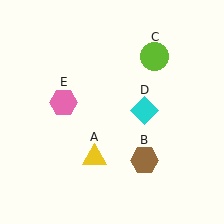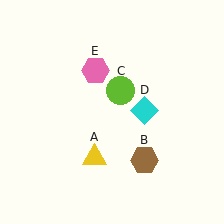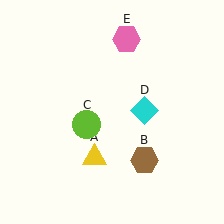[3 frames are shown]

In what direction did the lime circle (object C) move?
The lime circle (object C) moved down and to the left.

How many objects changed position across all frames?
2 objects changed position: lime circle (object C), pink hexagon (object E).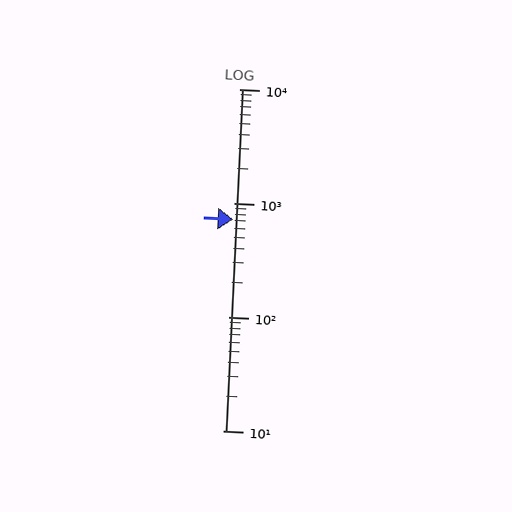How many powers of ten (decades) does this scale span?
The scale spans 3 decades, from 10 to 10000.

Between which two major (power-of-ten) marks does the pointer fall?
The pointer is between 100 and 1000.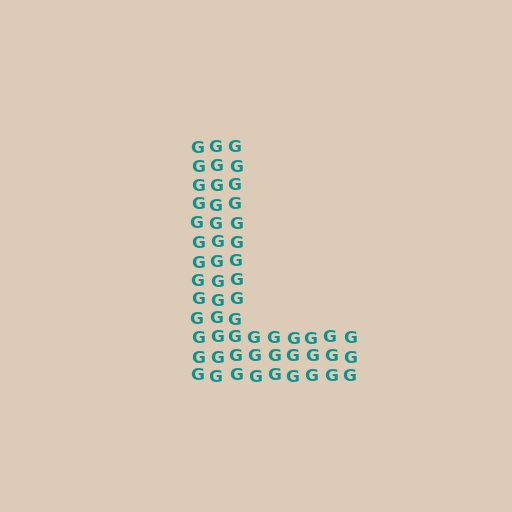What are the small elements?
The small elements are letter G's.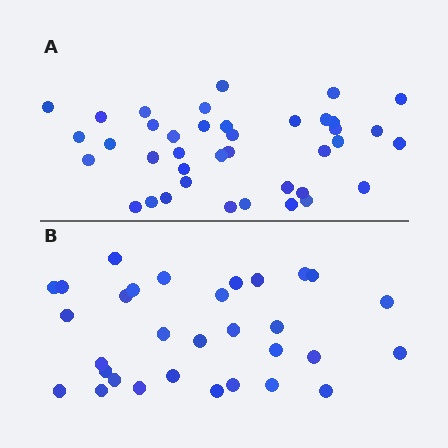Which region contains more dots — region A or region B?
Region A (the top region) has more dots.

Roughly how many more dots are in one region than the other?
Region A has roughly 8 or so more dots than region B.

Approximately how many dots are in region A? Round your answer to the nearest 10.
About 40 dots. (The exact count is 39, which rounds to 40.)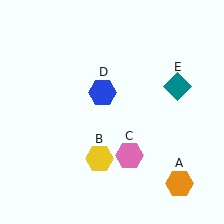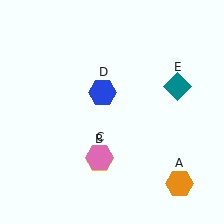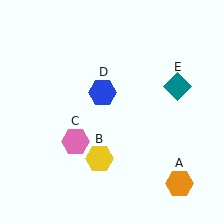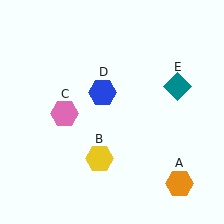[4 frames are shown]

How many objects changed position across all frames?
1 object changed position: pink hexagon (object C).